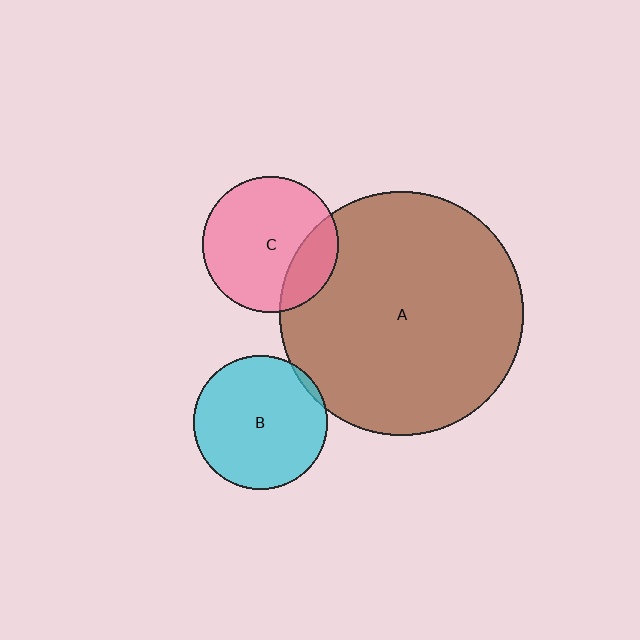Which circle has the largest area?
Circle A (brown).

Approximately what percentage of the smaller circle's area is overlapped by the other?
Approximately 20%.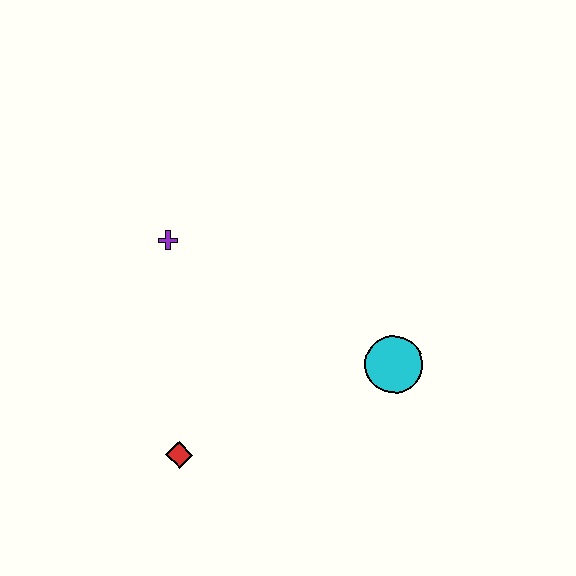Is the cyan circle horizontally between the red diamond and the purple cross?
No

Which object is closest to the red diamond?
The purple cross is closest to the red diamond.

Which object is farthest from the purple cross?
The cyan circle is farthest from the purple cross.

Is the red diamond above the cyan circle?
No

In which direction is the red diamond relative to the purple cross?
The red diamond is below the purple cross.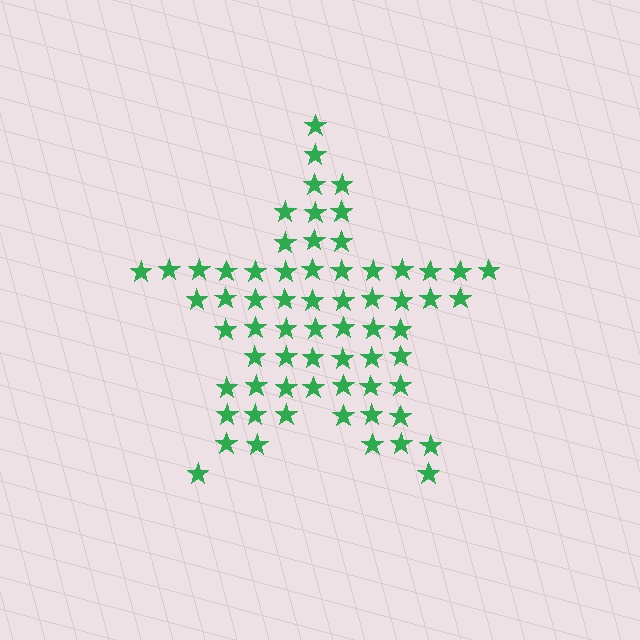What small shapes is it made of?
It is made of small stars.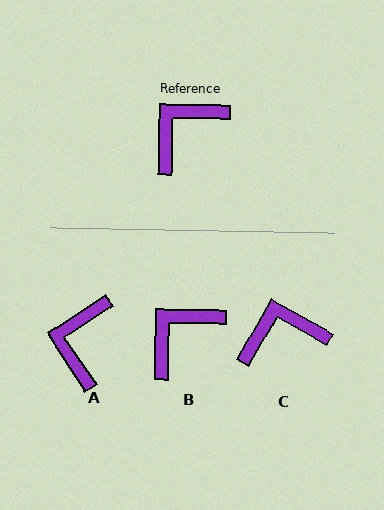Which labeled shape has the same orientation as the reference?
B.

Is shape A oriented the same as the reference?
No, it is off by about 34 degrees.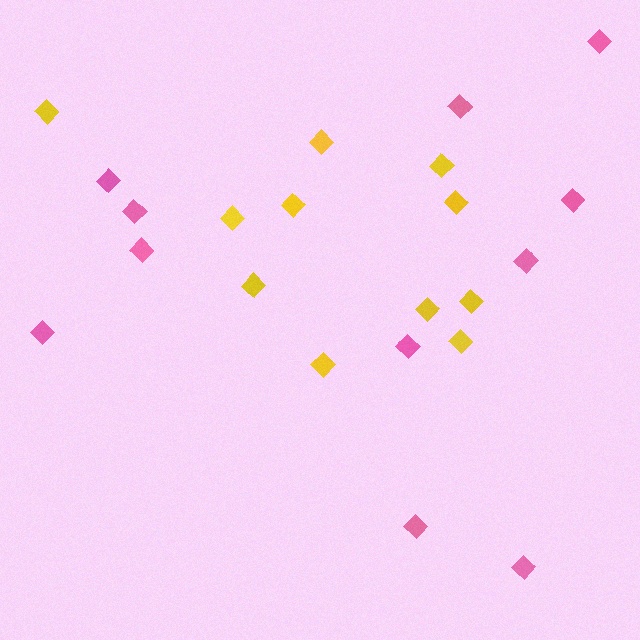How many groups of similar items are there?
There are 2 groups: one group of pink diamonds (11) and one group of yellow diamonds (11).